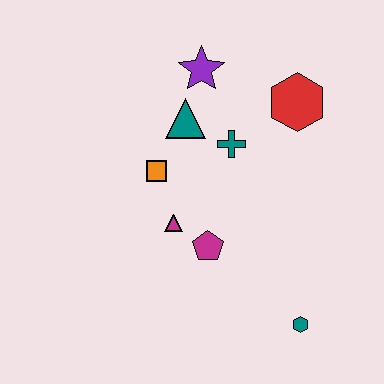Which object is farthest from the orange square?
The teal hexagon is farthest from the orange square.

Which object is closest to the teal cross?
The teal triangle is closest to the teal cross.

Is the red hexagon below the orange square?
No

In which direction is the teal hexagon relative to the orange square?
The teal hexagon is below the orange square.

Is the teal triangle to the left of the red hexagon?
Yes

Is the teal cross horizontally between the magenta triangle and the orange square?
No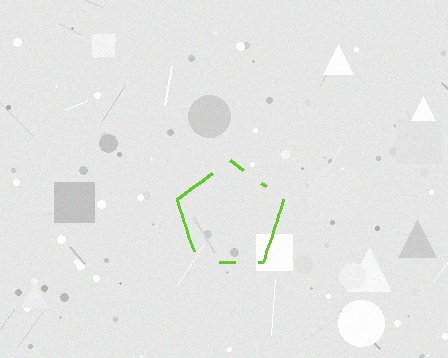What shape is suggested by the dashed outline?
The dashed outline suggests a pentagon.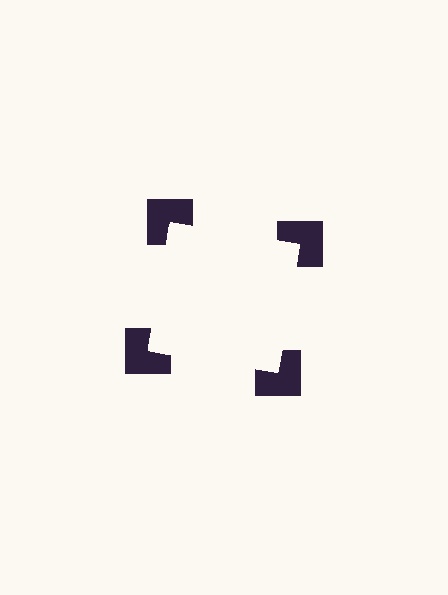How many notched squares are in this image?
There are 4 — one at each vertex of the illusory square.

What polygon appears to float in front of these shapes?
An illusory square — its edges are inferred from the aligned wedge cuts in the notched squares, not physically drawn.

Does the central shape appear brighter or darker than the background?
It typically appears slightly brighter than the background, even though no actual brightness change is drawn.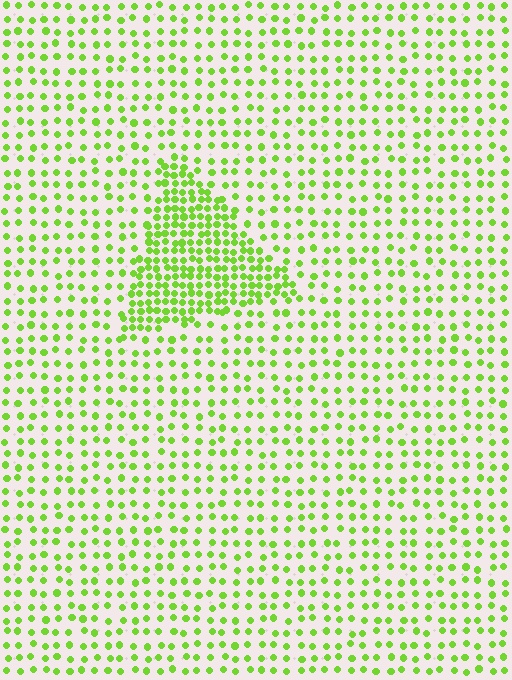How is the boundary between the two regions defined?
The boundary is defined by a change in element density (approximately 2.2x ratio). All elements are the same color, size, and shape.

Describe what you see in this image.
The image contains small lime elements arranged at two different densities. A triangle-shaped region is visible where the elements are more densely packed than the surrounding area.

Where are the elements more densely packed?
The elements are more densely packed inside the triangle boundary.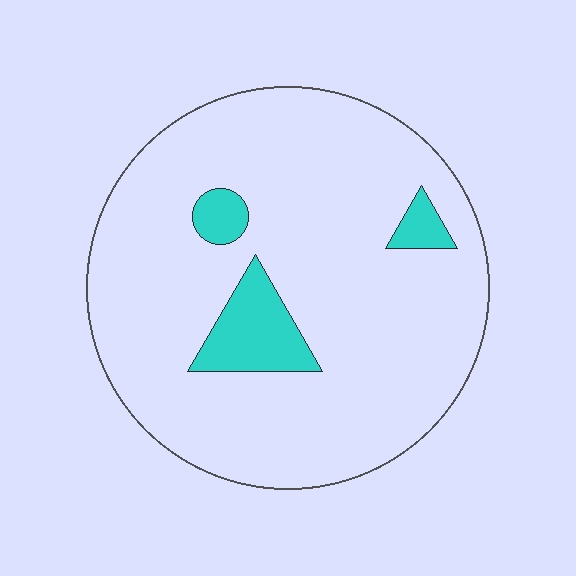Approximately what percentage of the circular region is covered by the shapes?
Approximately 10%.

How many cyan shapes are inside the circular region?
3.